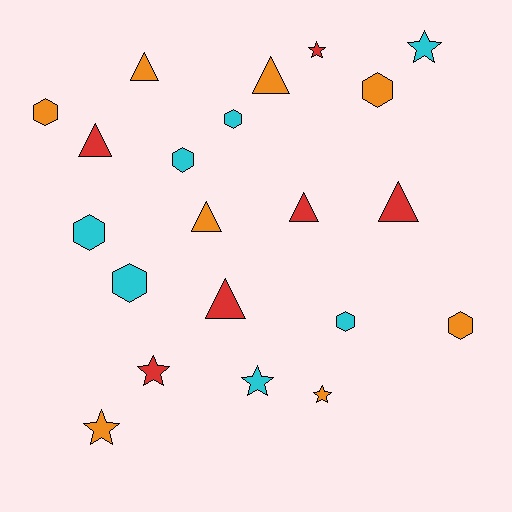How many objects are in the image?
There are 21 objects.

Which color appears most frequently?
Orange, with 8 objects.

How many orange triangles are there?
There are 3 orange triangles.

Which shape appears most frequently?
Hexagon, with 8 objects.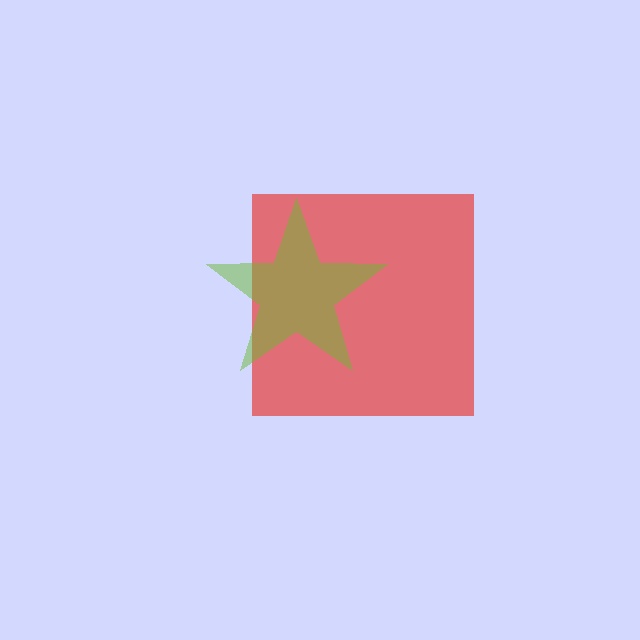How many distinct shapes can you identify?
There are 2 distinct shapes: a red square, a lime star.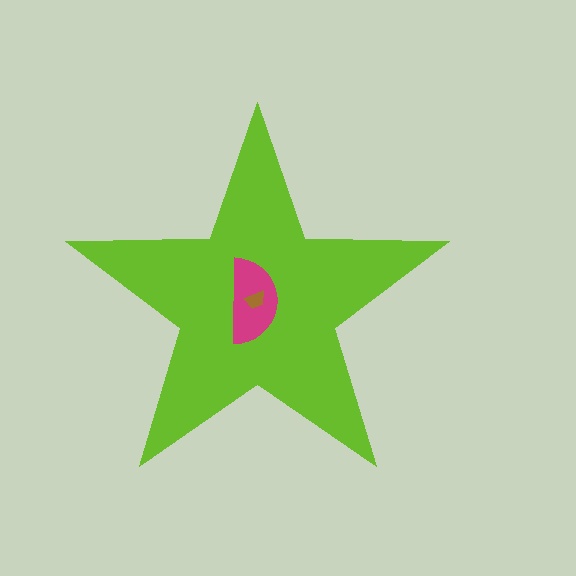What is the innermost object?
The brown trapezoid.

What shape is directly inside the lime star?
The magenta semicircle.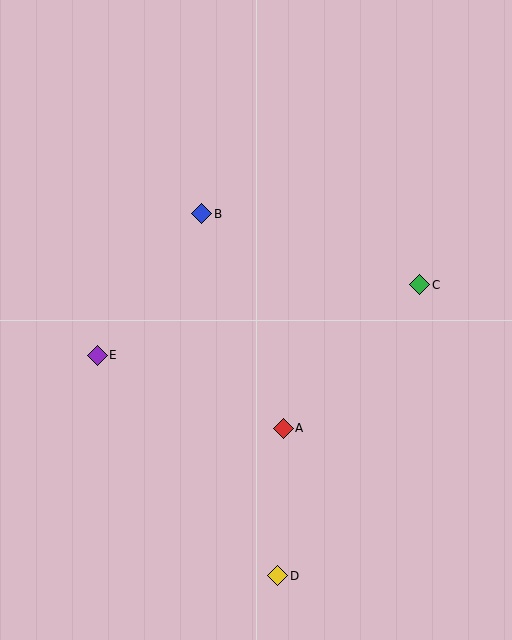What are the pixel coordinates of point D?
Point D is at (278, 576).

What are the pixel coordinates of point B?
Point B is at (202, 214).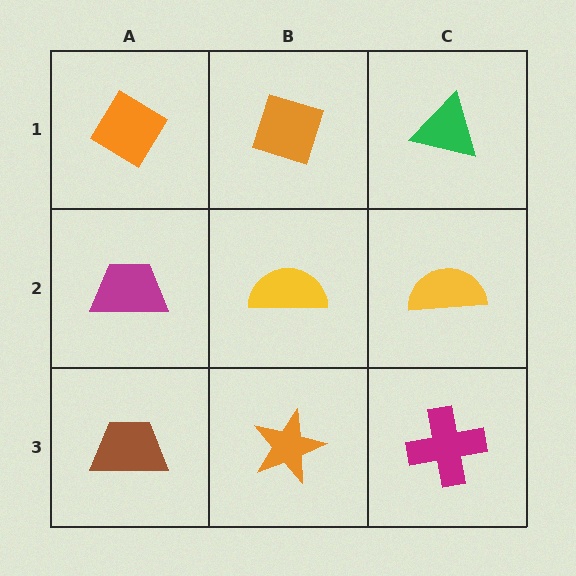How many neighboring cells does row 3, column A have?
2.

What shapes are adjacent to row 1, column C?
A yellow semicircle (row 2, column C), an orange diamond (row 1, column B).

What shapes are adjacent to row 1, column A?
A magenta trapezoid (row 2, column A), an orange diamond (row 1, column B).